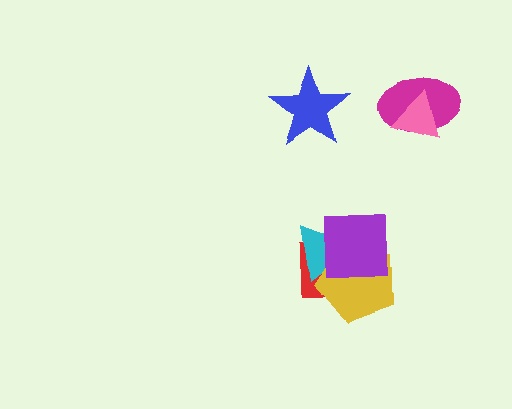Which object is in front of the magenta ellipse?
The pink triangle is in front of the magenta ellipse.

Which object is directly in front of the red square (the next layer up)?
The cyan triangle is directly in front of the red square.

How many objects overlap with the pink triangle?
1 object overlaps with the pink triangle.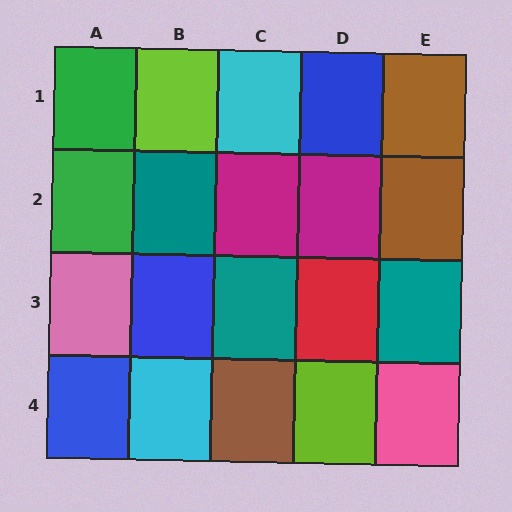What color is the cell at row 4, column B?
Cyan.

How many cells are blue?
3 cells are blue.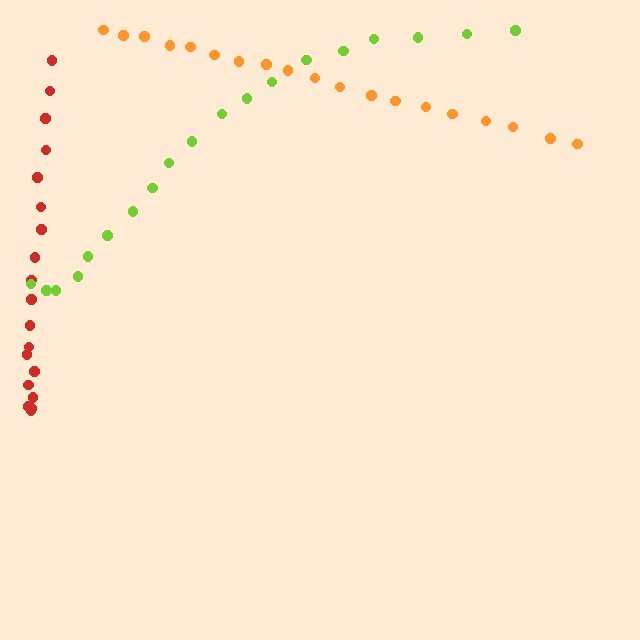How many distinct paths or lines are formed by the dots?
There are 3 distinct paths.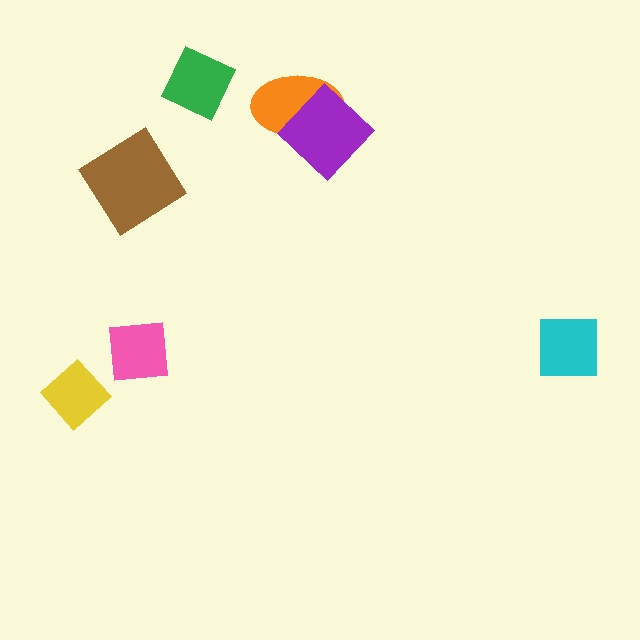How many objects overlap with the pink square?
0 objects overlap with the pink square.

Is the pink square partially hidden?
No, no other shape covers it.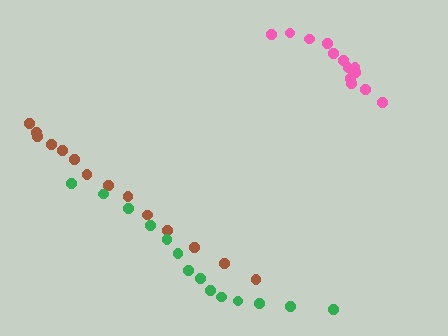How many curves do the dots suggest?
There are 3 distinct paths.